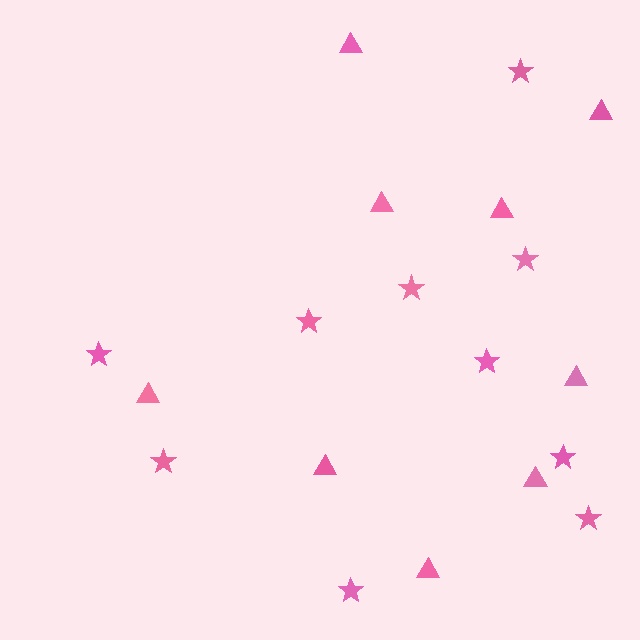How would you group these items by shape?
There are 2 groups: one group of triangles (9) and one group of stars (10).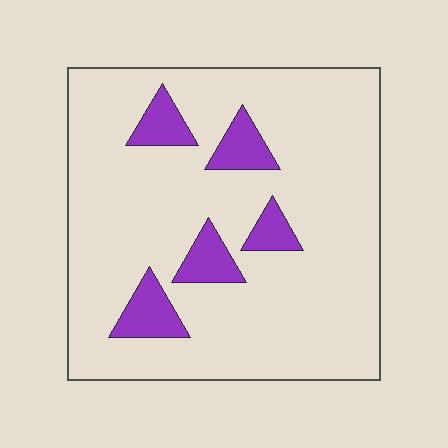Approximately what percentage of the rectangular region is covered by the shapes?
Approximately 10%.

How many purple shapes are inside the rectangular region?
5.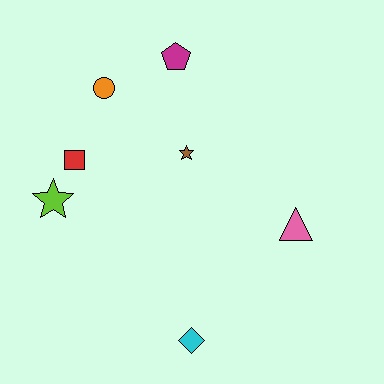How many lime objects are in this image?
There is 1 lime object.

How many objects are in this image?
There are 7 objects.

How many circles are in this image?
There is 1 circle.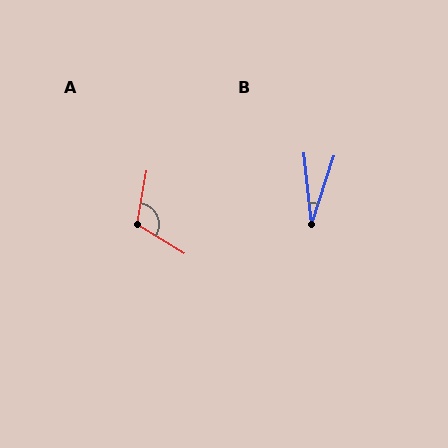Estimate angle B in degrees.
Approximately 25 degrees.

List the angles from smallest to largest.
B (25°), A (112°).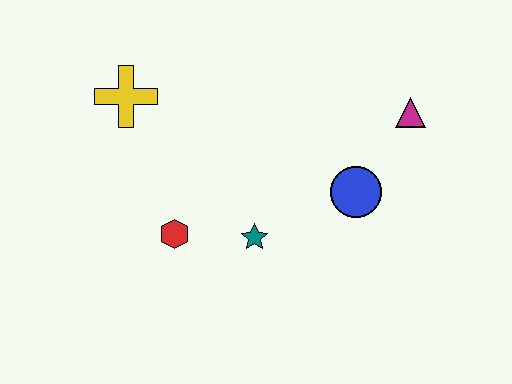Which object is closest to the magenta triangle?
The blue circle is closest to the magenta triangle.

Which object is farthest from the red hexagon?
The magenta triangle is farthest from the red hexagon.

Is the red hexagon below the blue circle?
Yes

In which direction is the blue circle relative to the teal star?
The blue circle is to the right of the teal star.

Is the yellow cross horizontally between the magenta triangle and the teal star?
No